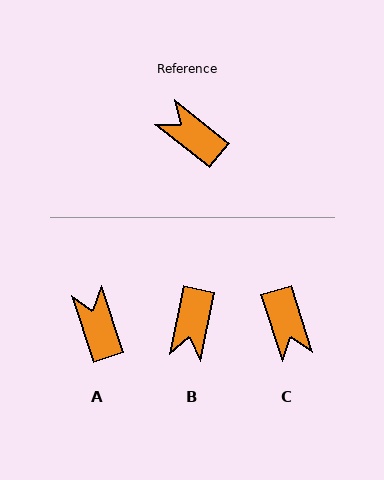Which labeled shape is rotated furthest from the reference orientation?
C, about 146 degrees away.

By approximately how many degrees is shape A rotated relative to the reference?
Approximately 33 degrees clockwise.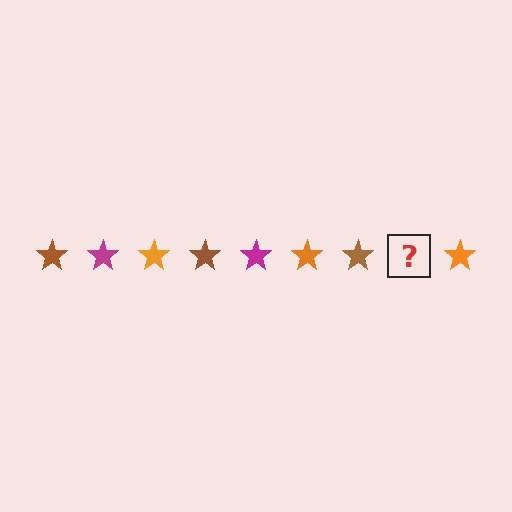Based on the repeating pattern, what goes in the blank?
The blank should be a magenta star.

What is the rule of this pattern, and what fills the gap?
The rule is that the pattern cycles through brown, magenta, orange stars. The gap should be filled with a magenta star.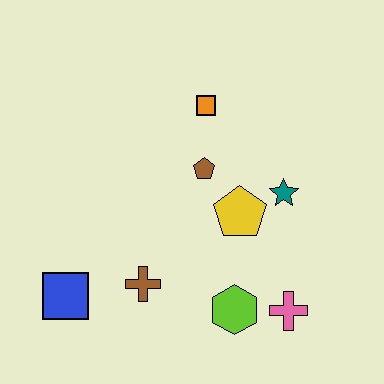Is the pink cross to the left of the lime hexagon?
No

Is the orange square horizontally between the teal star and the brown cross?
Yes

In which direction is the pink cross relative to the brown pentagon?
The pink cross is below the brown pentagon.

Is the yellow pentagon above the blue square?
Yes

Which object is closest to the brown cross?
The blue square is closest to the brown cross.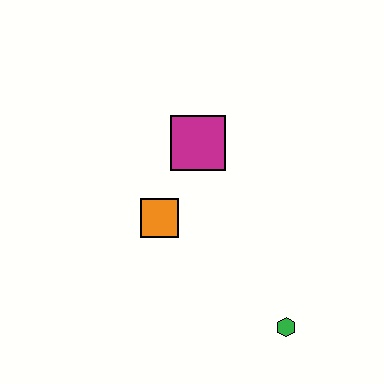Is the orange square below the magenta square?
Yes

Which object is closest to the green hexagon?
The orange square is closest to the green hexagon.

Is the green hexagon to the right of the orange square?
Yes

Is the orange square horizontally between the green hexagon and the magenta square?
No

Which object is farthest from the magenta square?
The green hexagon is farthest from the magenta square.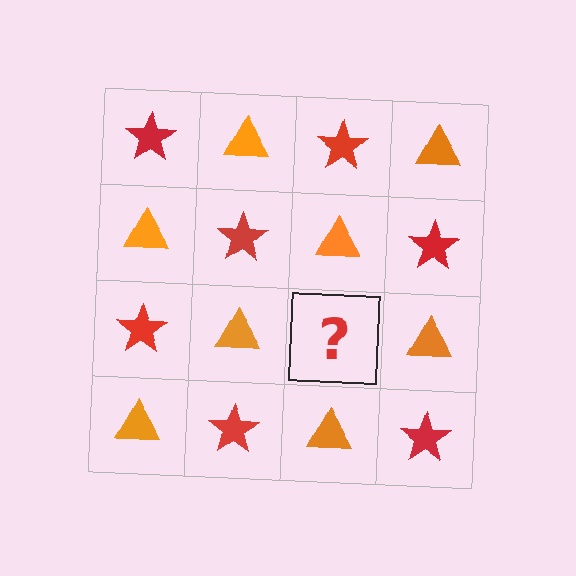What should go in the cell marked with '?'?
The missing cell should contain a red star.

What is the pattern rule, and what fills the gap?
The rule is that it alternates red star and orange triangle in a checkerboard pattern. The gap should be filled with a red star.